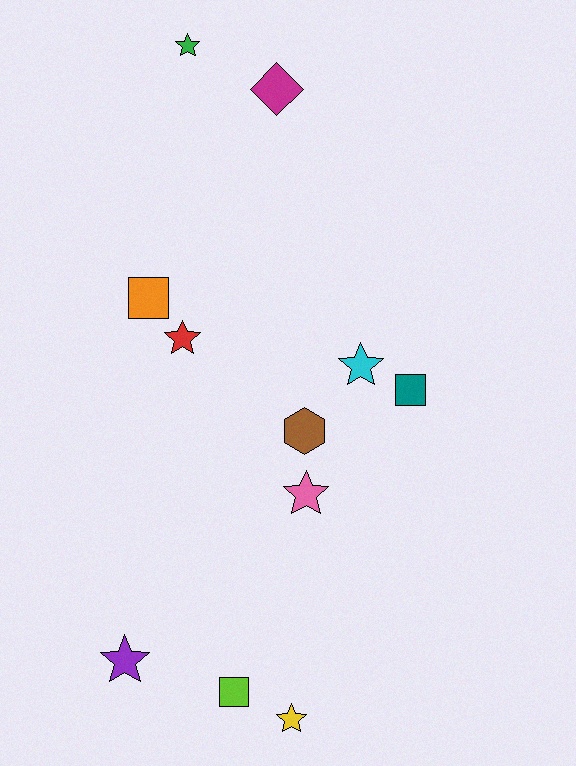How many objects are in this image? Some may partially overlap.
There are 11 objects.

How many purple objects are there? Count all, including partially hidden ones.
There is 1 purple object.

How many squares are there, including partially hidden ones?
There are 3 squares.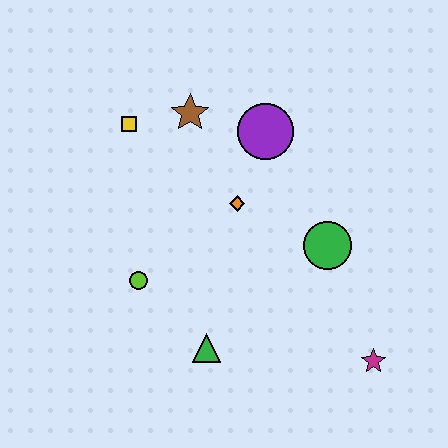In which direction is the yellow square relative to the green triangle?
The yellow square is above the green triangle.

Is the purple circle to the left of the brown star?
No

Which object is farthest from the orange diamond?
The magenta star is farthest from the orange diamond.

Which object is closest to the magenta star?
The green circle is closest to the magenta star.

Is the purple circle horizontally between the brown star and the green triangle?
No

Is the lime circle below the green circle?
Yes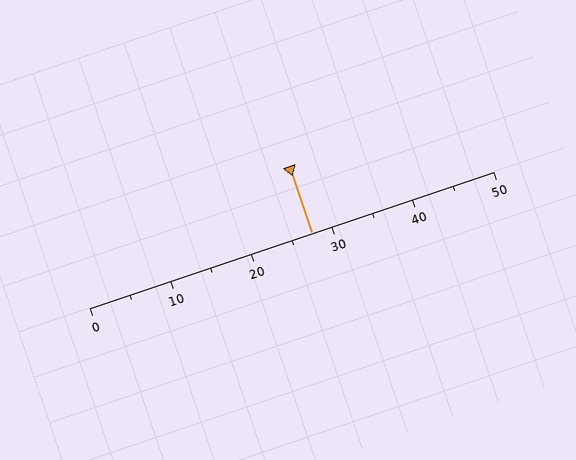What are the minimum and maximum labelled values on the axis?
The axis runs from 0 to 50.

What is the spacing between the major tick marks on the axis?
The major ticks are spaced 10 apart.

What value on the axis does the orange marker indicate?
The marker indicates approximately 27.5.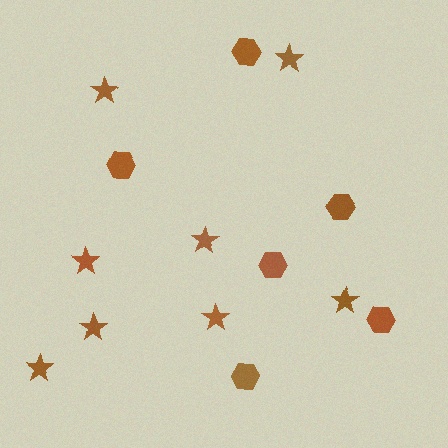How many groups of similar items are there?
There are 2 groups: one group of hexagons (6) and one group of stars (8).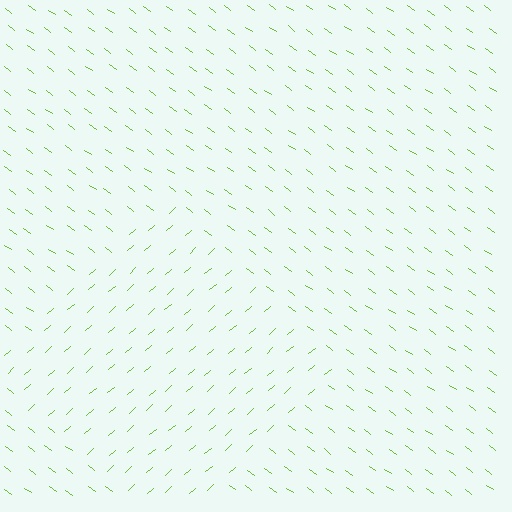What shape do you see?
I see a diamond.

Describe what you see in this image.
The image is filled with small lime line segments. A diamond region in the image has lines oriented differently from the surrounding lines, creating a visible texture boundary.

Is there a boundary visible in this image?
Yes, there is a texture boundary formed by a change in line orientation.